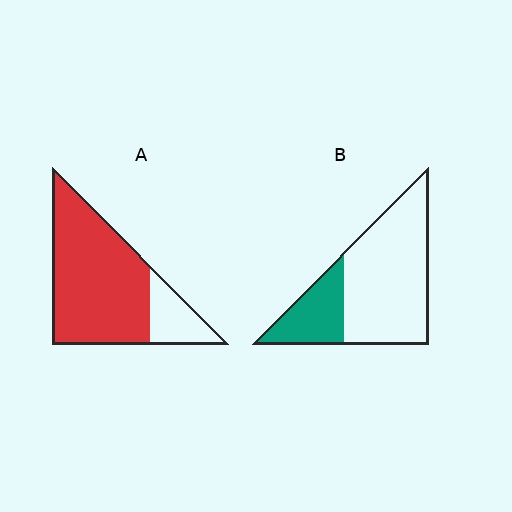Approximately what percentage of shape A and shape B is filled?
A is approximately 80% and B is approximately 25%.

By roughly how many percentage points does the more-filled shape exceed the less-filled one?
By roughly 55 percentage points (A over B).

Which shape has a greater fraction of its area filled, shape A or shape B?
Shape A.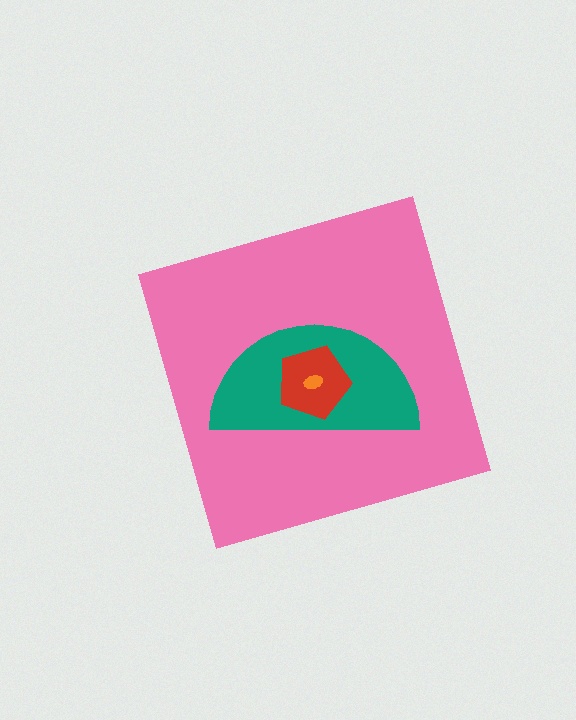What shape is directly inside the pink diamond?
The teal semicircle.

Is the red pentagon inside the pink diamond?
Yes.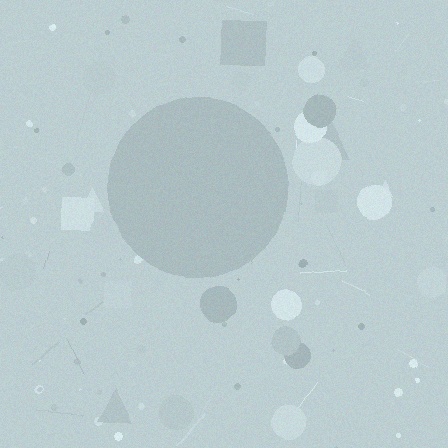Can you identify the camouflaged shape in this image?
The camouflaged shape is a circle.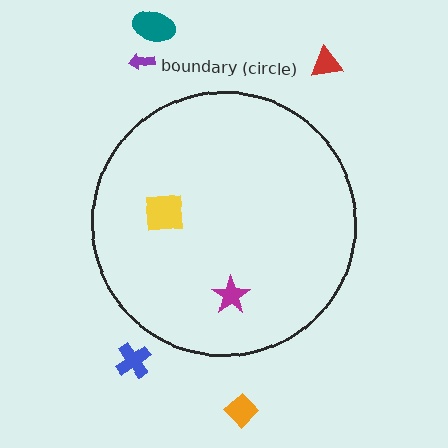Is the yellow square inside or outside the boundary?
Inside.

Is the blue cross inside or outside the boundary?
Outside.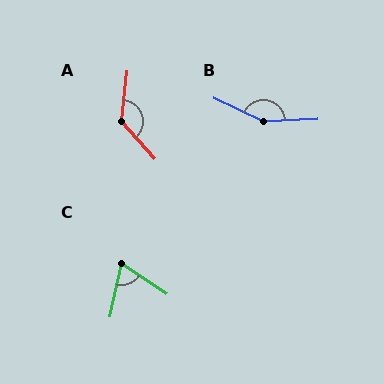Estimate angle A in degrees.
Approximately 132 degrees.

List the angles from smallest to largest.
C (68°), A (132°), B (152°).